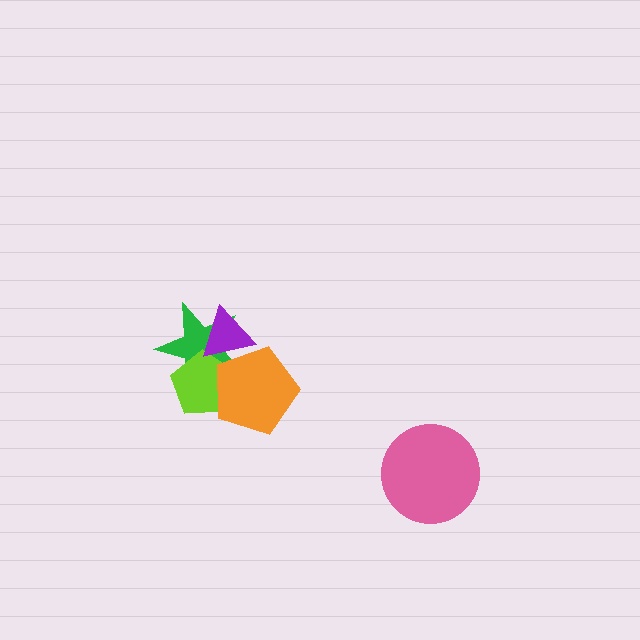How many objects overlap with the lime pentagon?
3 objects overlap with the lime pentagon.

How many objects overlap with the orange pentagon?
3 objects overlap with the orange pentagon.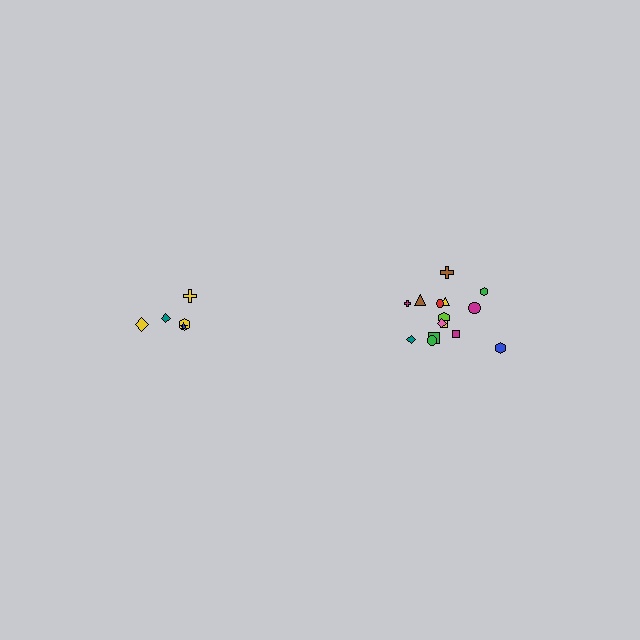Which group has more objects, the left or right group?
The right group.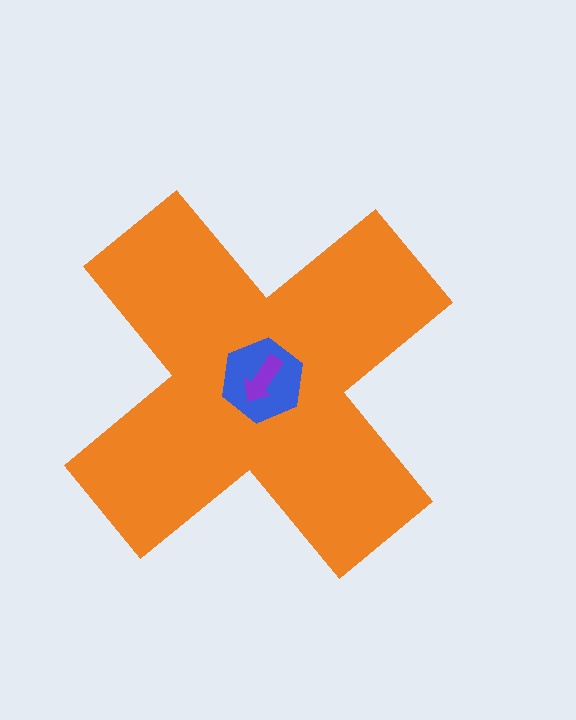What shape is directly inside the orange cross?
The blue hexagon.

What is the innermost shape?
The purple arrow.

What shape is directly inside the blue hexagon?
The purple arrow.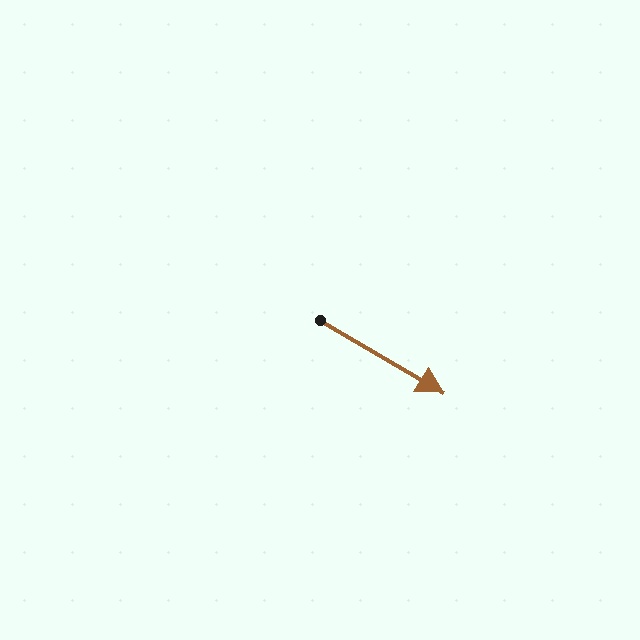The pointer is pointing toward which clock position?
Roughly 4 o'clock.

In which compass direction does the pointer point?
Southeast.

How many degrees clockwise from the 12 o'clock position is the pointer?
Approximately 120 degrees.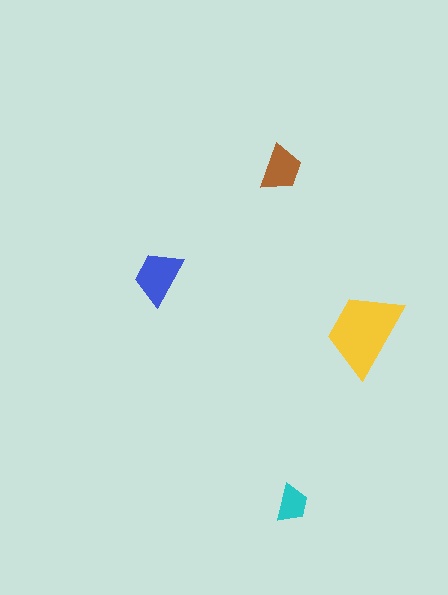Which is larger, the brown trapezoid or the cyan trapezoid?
The brown one.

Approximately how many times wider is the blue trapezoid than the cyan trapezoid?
About 1.5 times wider.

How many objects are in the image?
There are 4 objects in the image.